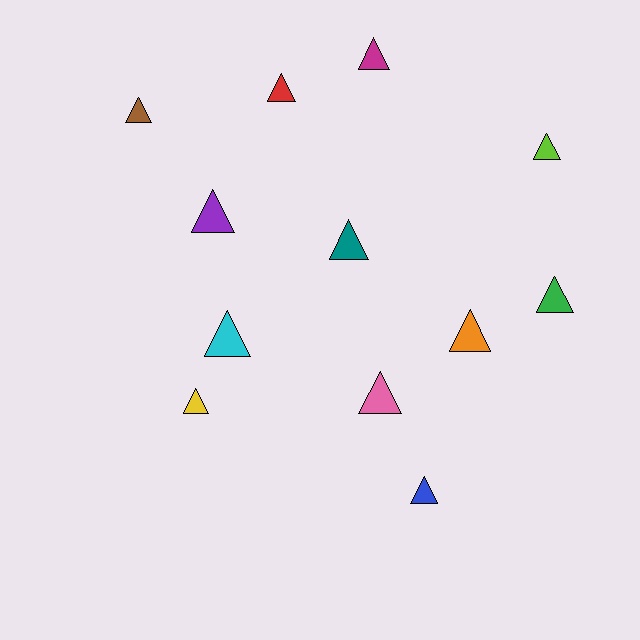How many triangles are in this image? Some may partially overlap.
There are 12 triangles.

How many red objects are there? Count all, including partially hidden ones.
There is 1 red object.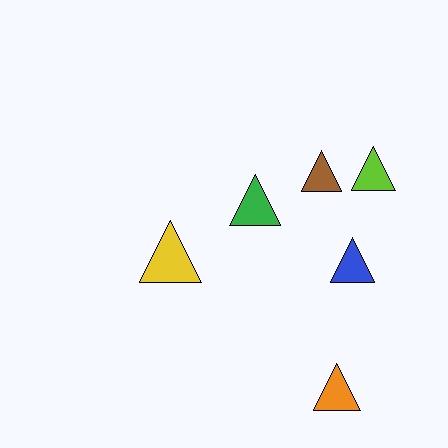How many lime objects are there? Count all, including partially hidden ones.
There is 1 lime object.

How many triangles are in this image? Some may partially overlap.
There are 6 triangles.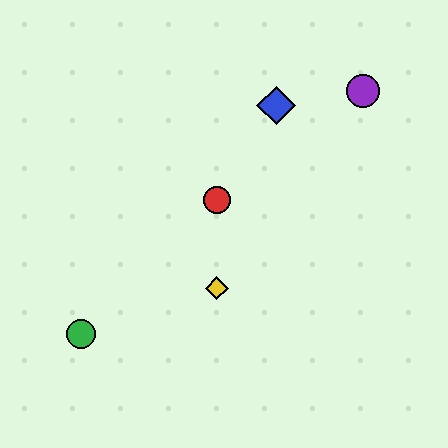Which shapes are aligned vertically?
The red circle, the yellow diamond are aligned vertically.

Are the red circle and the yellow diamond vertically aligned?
Yes, both are at x≈217.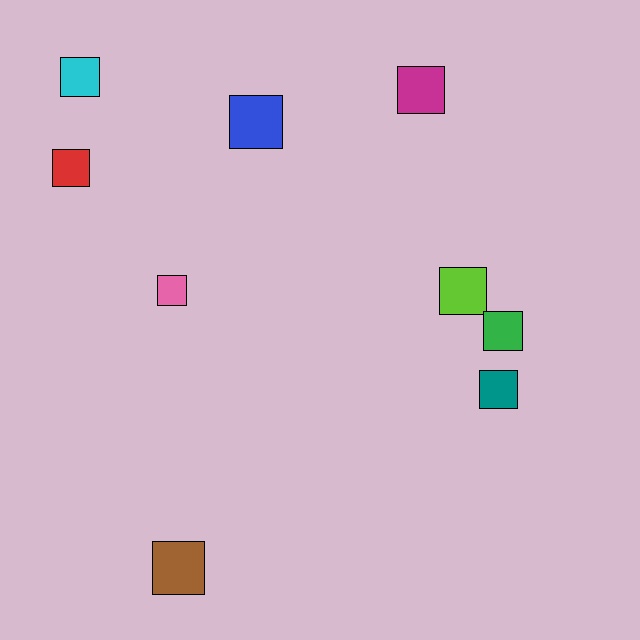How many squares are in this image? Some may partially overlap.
There are 9 squares.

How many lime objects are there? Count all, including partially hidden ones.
There is 1 lime object.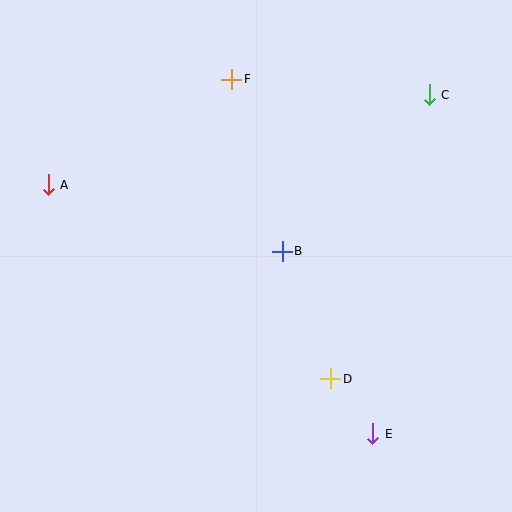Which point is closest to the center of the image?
Point B at (282, 251) is closest to the center.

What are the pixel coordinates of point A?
Point A is at (48, 185).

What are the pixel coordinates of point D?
Point D is at (330, 379).